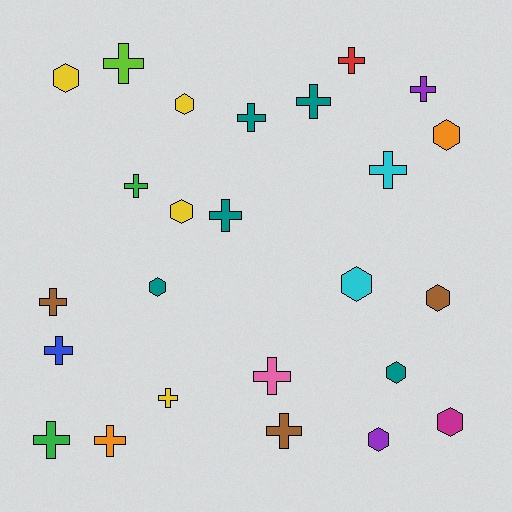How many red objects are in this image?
There is 1 red object.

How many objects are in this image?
There are 25 objects.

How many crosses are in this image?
There are 15 crosses.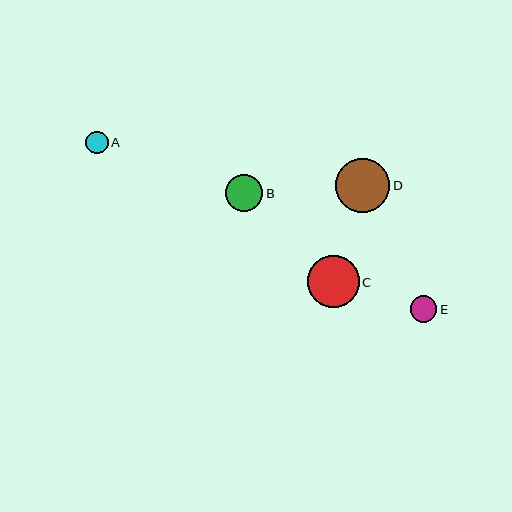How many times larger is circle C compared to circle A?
Circle C is approximately 2.3 times the size of circle A.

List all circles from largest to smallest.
From largest to smallest: D, C, B, E, A.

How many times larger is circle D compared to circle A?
Circle D is approximately 2.4 times the size of circle A.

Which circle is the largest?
Circle D is the largest with a size of approximately 54 pixels.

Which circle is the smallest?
Circle A is the smallest with a size of approximately 22 pixels.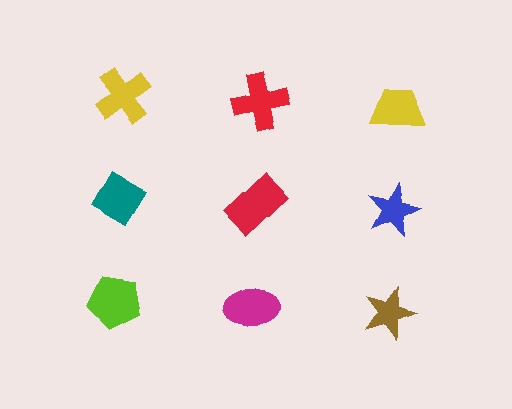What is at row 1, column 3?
A yellow trapezoid.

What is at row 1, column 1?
A yellow cross.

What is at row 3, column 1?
A lime pentagon.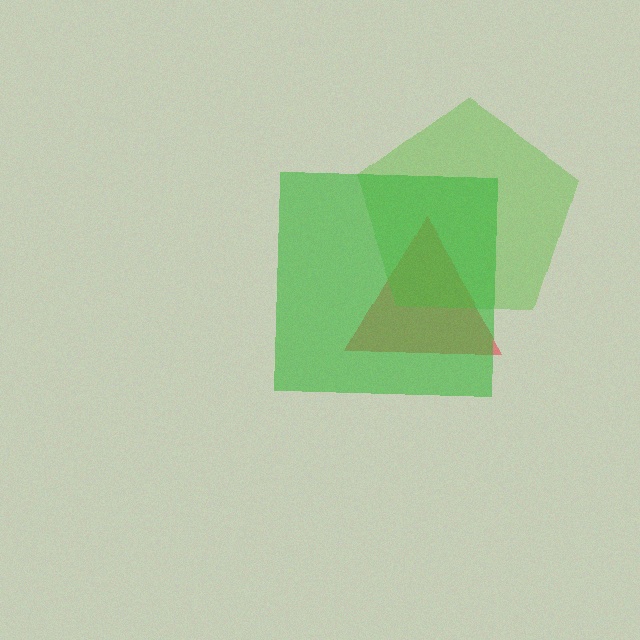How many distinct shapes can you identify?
There are 3 distinct shapes: a red triangle, a lime pentagon, a green square.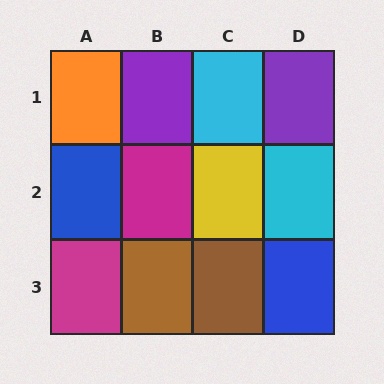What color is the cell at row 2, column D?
Cyan.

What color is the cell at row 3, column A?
Magenta.